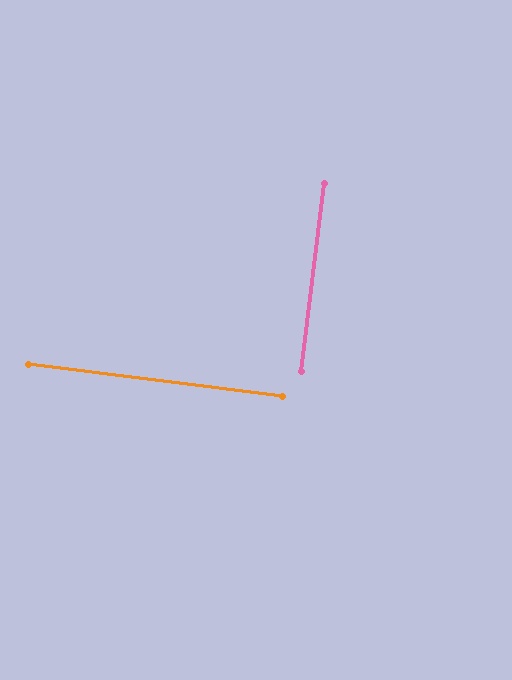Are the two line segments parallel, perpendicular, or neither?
Perpendicular — they meet at approximately 90°.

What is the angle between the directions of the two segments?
Approximately 90 degrees.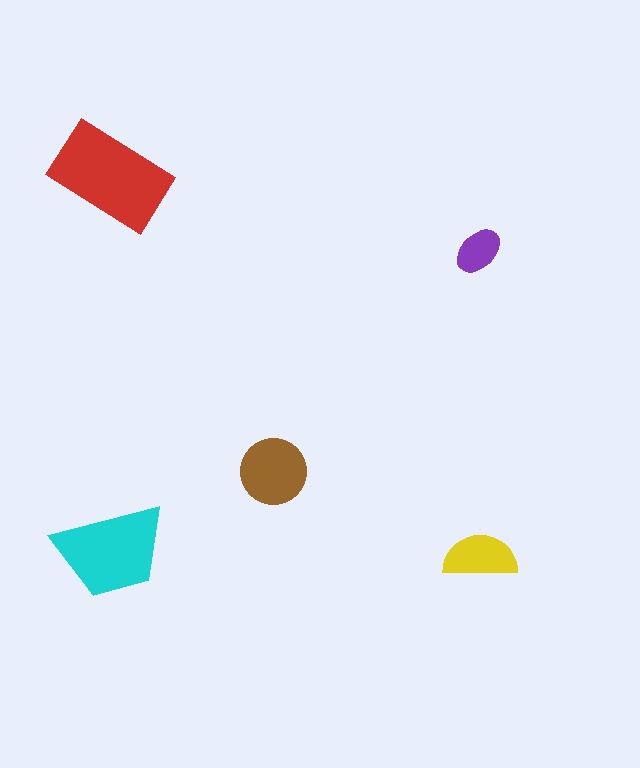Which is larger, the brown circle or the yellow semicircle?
The brown circle.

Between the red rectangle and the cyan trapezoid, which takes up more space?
The red rectangle.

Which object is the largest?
The red rectangle.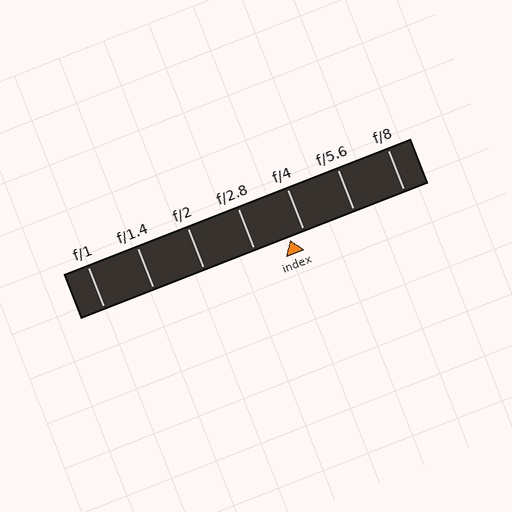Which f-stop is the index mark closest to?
The index mark is closest to f/4.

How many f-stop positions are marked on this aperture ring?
There are 7 f-stop positions marked.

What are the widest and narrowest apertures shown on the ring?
The widest aperture shown is f/1 and the narrowest is f/8.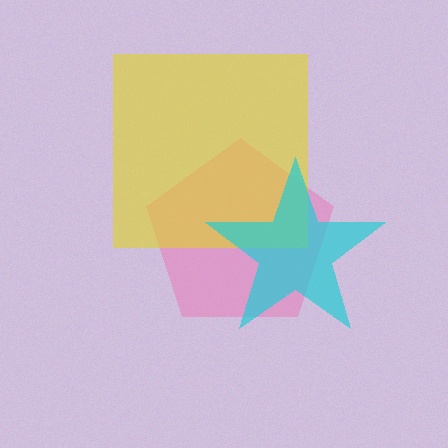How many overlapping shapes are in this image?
There are 3 overlapping shapes in the image.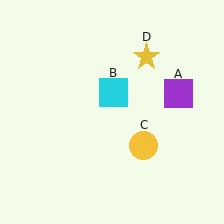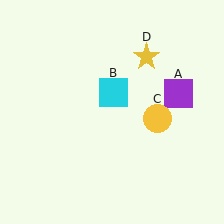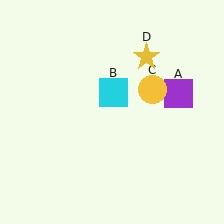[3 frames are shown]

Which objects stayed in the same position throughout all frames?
Purple square (object A) and cyan square (object B) and yellow star (object D) remained stationary.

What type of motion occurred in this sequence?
The yellow circle (object C) rotated counterclockwise around the center of the scene.